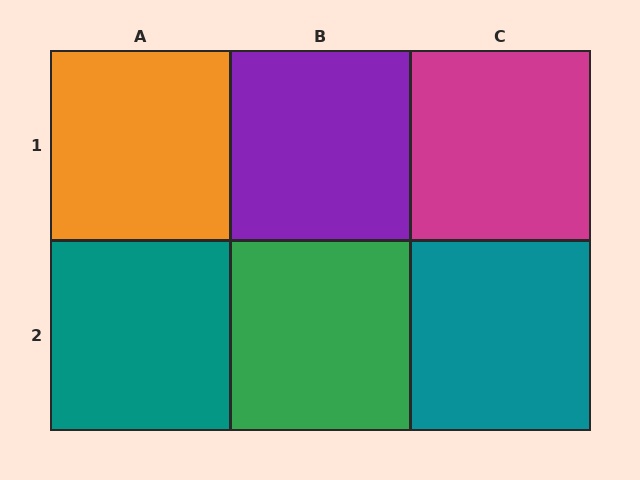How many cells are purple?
1 cell is purple.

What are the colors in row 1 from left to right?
Orange, purple, magenta.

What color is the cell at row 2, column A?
Teal.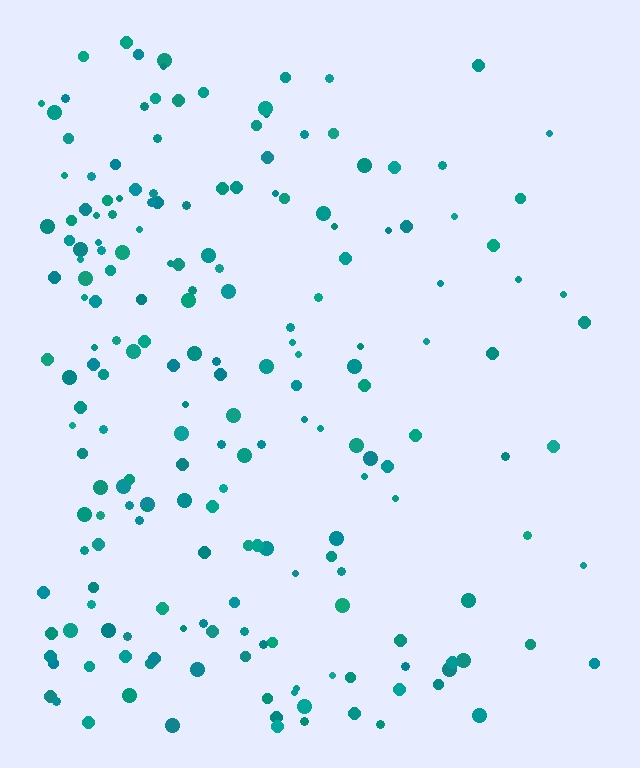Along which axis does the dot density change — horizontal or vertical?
Horizontal.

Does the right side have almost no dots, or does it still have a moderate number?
Still a moderate number, just noticeably fewer than the left.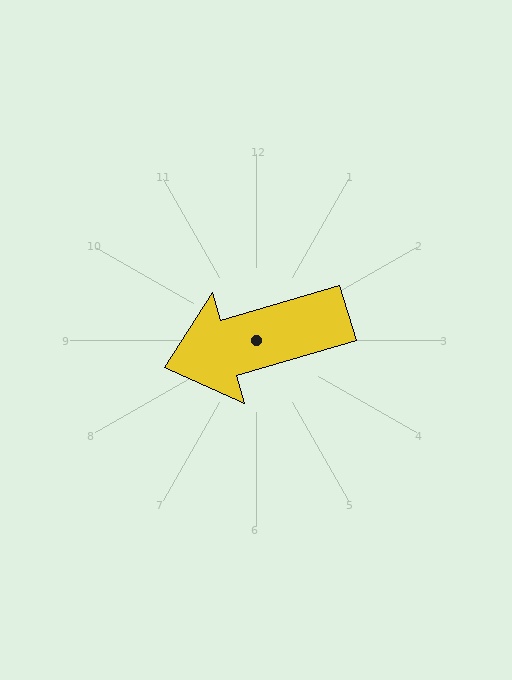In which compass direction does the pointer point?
West.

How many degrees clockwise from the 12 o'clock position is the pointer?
Approximately 254 degrees.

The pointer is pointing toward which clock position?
Roughly 8 o'clock.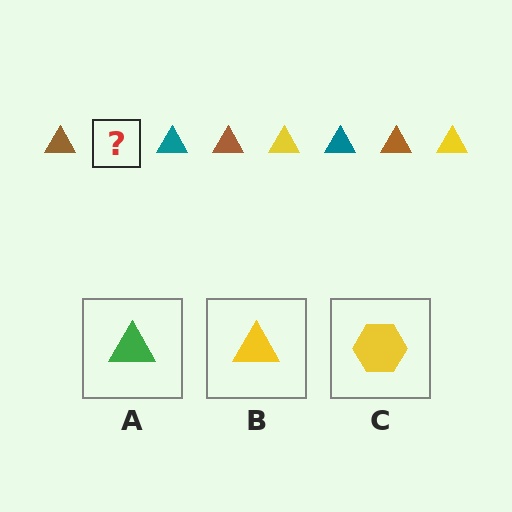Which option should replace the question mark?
Option B.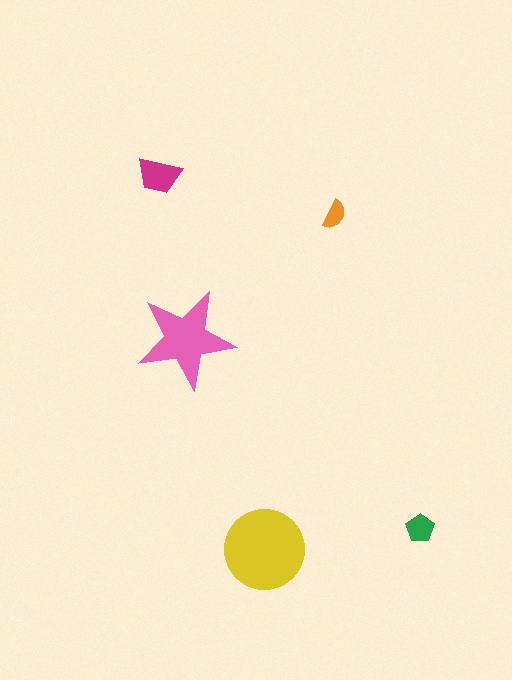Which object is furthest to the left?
The magenta trapezoid is leftmost.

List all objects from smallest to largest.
The orange semicircle, the green pentagon, the magenta trapezoid, the pink star, the yellow circle.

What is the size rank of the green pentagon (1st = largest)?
4th.